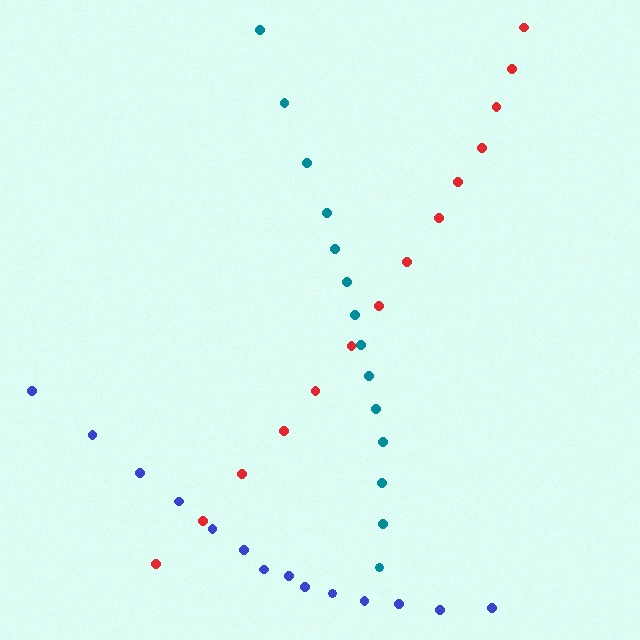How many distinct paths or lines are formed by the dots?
There are 3 distinct paths.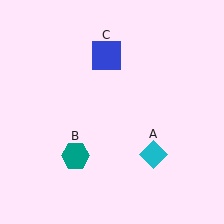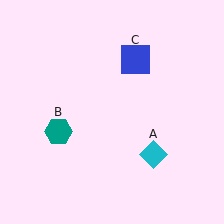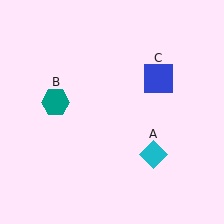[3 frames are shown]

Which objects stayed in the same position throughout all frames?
Cyan diamond (object A) remained stationary.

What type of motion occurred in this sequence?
The teal hexagon (object B), blue square (object C) rotated clockwise around the center of the scene.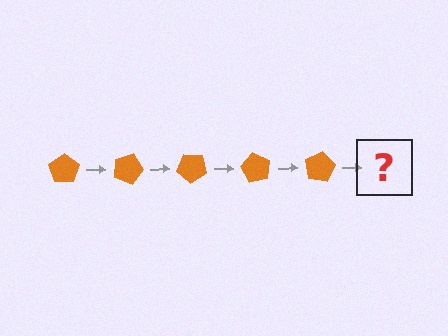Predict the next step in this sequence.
The next step is an orange pentagon rotated 100 degrees.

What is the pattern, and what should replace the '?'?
The pattern is that the pentagon rotates 20 degrees each step. The '?' should be an orange pentagon rotated 100 degrees.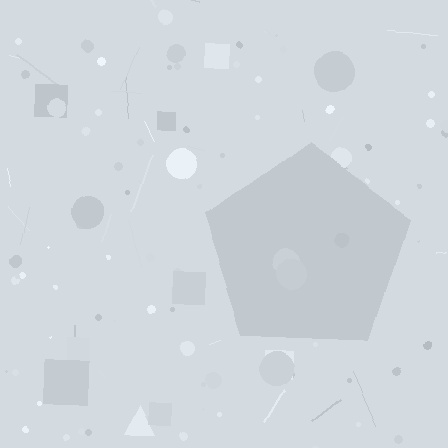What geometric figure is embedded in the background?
A pentagon is embedded in the background.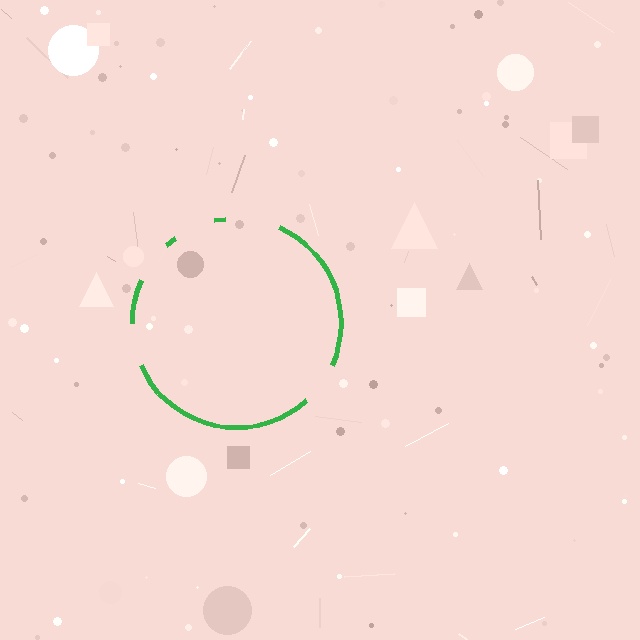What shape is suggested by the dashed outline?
The dashed outline suggests a circle.